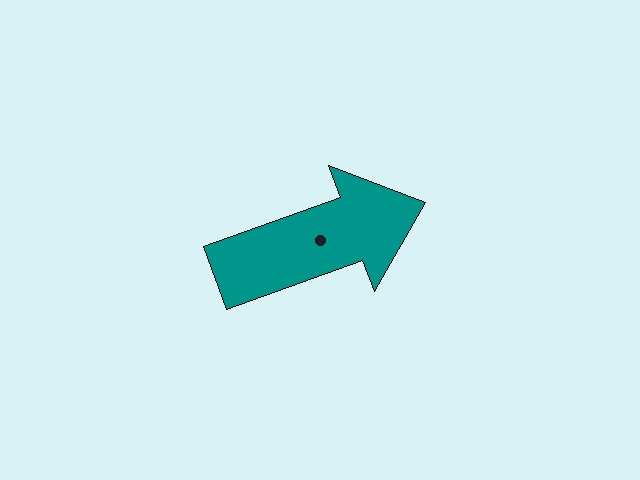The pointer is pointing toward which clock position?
Roughly 2 o'clock.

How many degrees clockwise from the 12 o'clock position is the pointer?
Approximately 70 degrees.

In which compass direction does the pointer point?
East.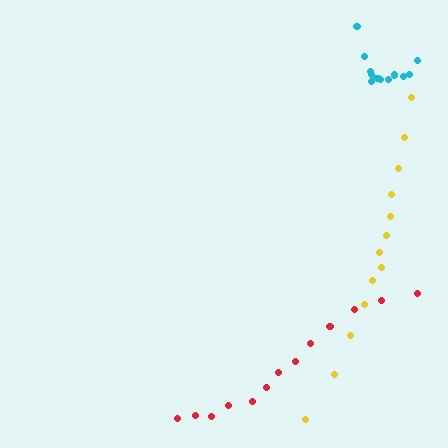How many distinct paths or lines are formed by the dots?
There are 3 distinct paths.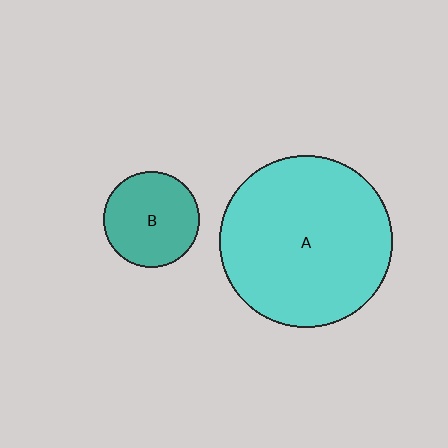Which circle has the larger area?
Circle A (cyan).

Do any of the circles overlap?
No, none of the circles overlap.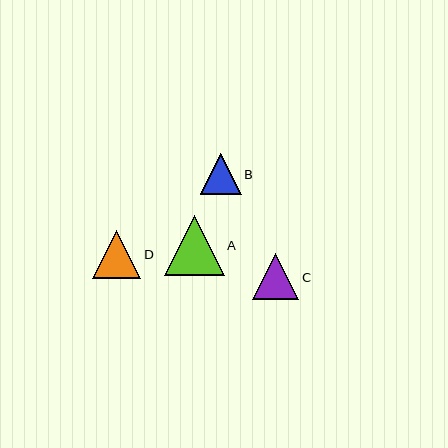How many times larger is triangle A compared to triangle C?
Triangle A is approximately 1.3 times the size of triangle C.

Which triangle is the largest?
Triangle A is the largest with a size of approximately 60 pixels.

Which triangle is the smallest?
Triangle B is the smallest with a size of approximately 41 pixels.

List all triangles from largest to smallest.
From largest to smallest: A, D, C, B.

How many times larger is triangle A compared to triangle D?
Triangle A is approximately 1.2 times the size of triangle D.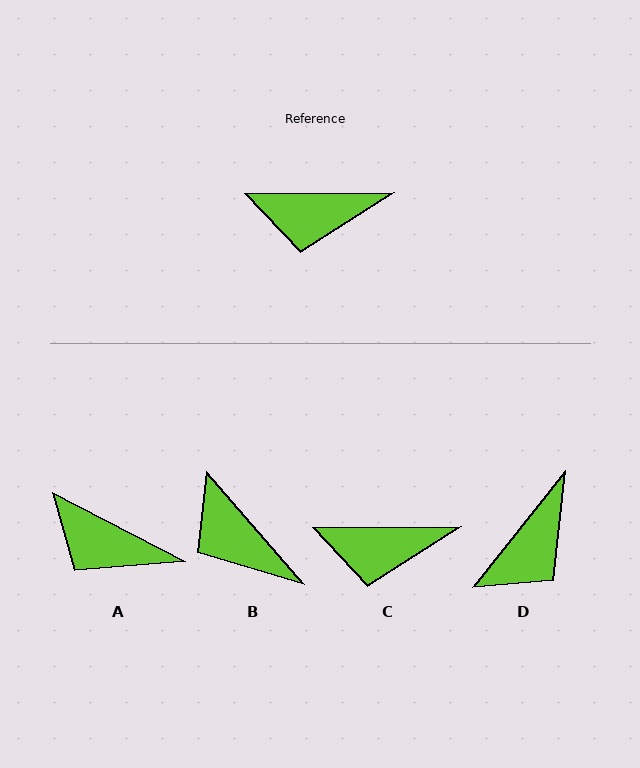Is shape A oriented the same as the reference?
No, it is off by about 28 degrees.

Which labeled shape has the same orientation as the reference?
C.